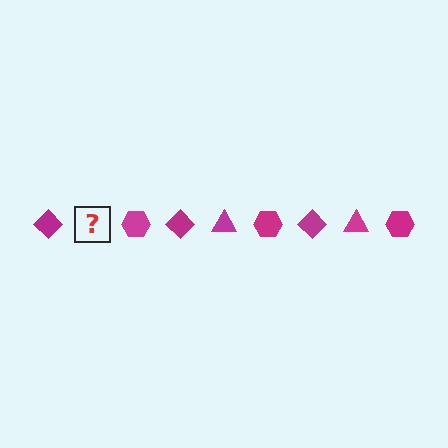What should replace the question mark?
The question mark should be replaced with a magenta triangle.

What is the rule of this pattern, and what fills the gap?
The rule is that the pattern cycles through diamond, triangle, hexagon shapes in magenta. The gap should be filled with a magenta triangle.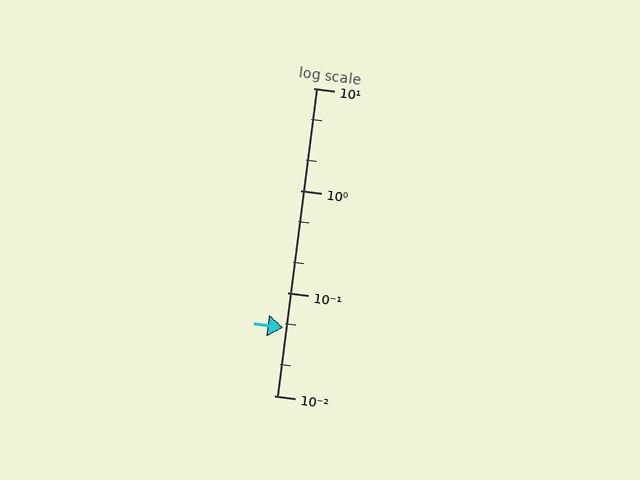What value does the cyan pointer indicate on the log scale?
The pointer indicates approximately 0.046.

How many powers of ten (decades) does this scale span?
The scale spans 3 decades, from 0.01 to 10.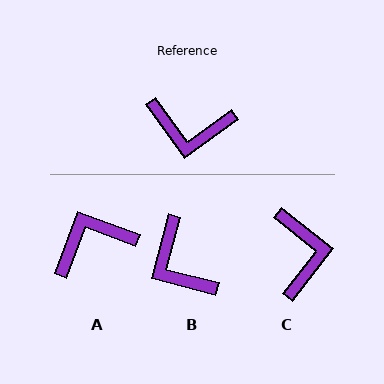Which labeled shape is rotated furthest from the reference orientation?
A, about 146 degrees away.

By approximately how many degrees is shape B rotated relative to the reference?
Approximately 50 degrees clockwise.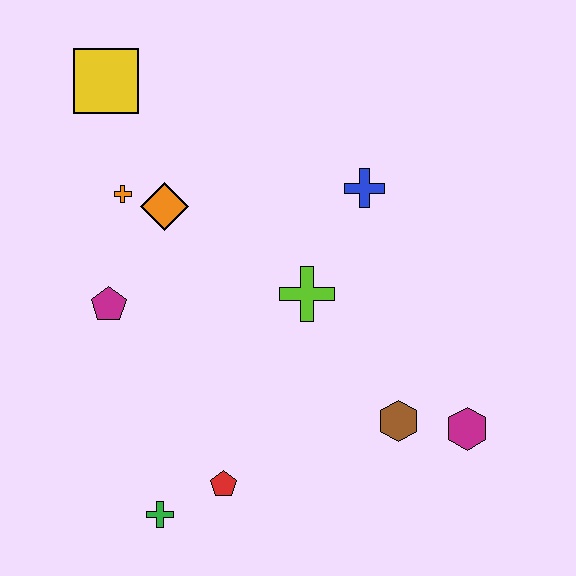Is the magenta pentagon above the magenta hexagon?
Yes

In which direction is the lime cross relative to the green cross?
The lime cross is above the green cross.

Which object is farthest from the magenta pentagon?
The magenta hexagon is farthest from the magenta pentagon.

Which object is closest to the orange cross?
The orange diamond is closest to the orange cross.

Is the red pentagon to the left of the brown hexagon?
Yes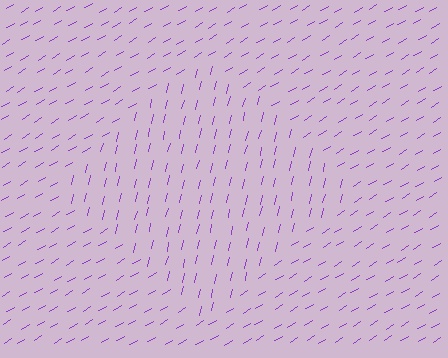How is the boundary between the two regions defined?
The boundary is defined purely by a change in line orientation (approximately 45 degrees difference). All lines are the same color and thickness.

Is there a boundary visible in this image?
Yes, there is a texture boundary formed by a change in line orientation.